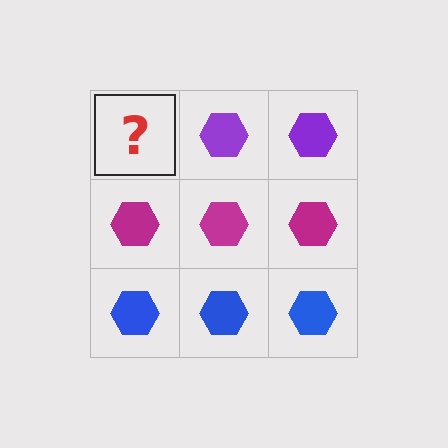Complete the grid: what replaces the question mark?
The question mark should be replaced with a purple hexagon.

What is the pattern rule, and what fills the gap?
The rule is that each row has a consistent color. The gap should be filled with a purple hexagon.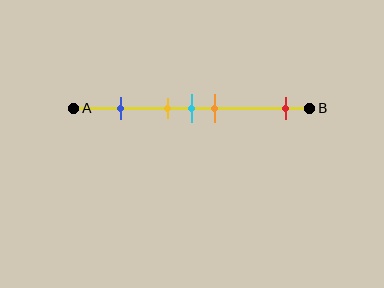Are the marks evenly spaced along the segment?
No, the marks are not evenly spaced.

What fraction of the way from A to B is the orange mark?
The orange mark is approximately 60% (0.6) of the way from A to B.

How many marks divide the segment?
There are 5 marks dividing the segment.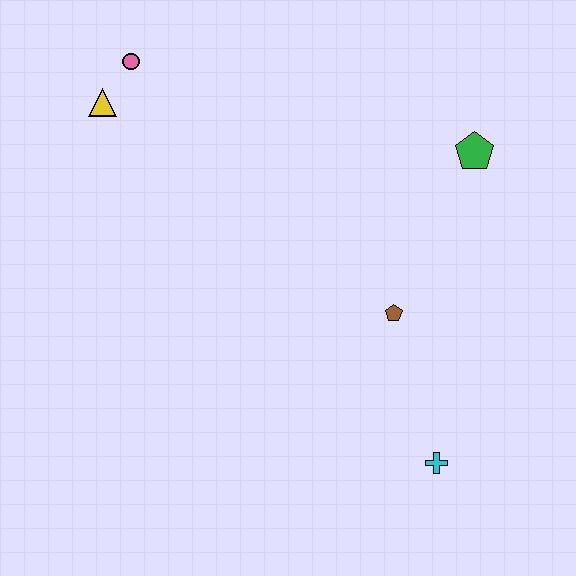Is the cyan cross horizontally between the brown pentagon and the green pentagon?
Yes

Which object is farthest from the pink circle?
The cyan cross is farthest from the pink circle.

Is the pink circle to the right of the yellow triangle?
Yes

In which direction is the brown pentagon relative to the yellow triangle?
The brown pentagon is to the right of the yellow triangle.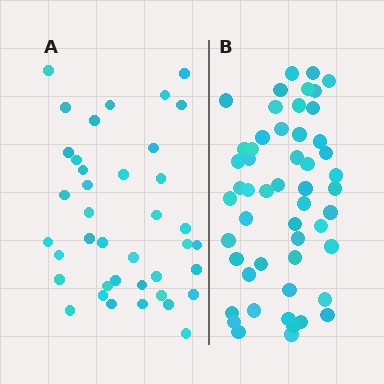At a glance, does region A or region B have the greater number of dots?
Region B (the right region) has more dots.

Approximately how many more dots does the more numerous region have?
Region B has approximately 15 more dots than region A.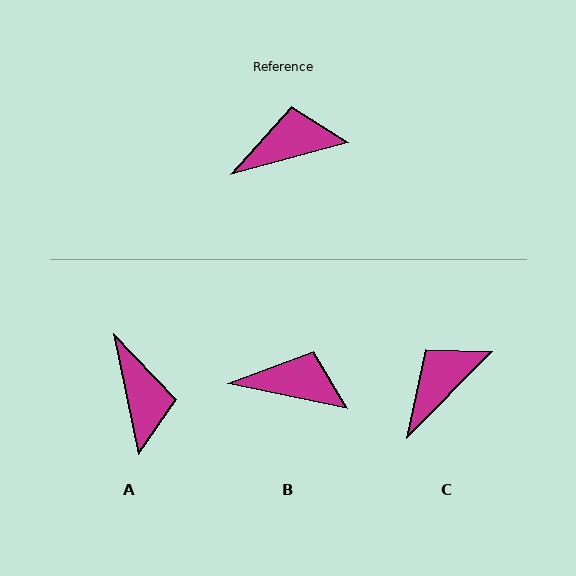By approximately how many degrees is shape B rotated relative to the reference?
Approximately 27 degrees clockwise.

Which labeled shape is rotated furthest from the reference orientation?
A, about 94 degrees away.